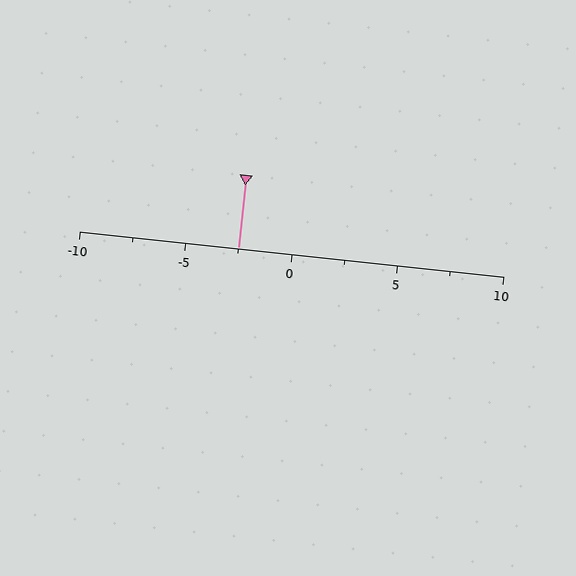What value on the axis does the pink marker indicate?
The marker indicates approximately -2.5.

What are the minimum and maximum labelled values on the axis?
The axis runs from -10 to 10.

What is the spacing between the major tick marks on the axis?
The major ticks are spaced 5 apart.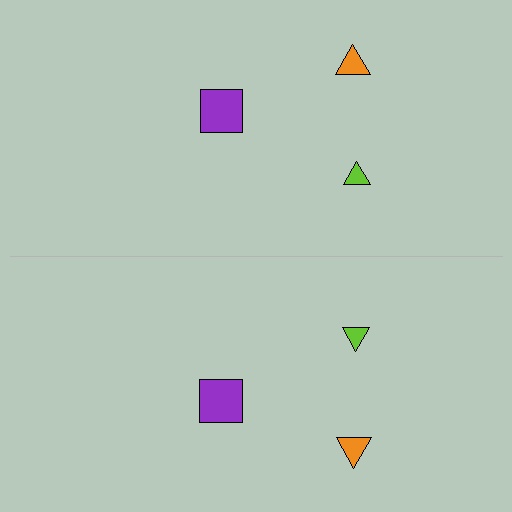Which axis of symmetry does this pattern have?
The pattern has a horizontal axis of symmetry running through the center of the image.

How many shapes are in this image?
There are 6 shapes in this image.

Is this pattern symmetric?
Yes, this pattern has bilateral (reflection) symmetry.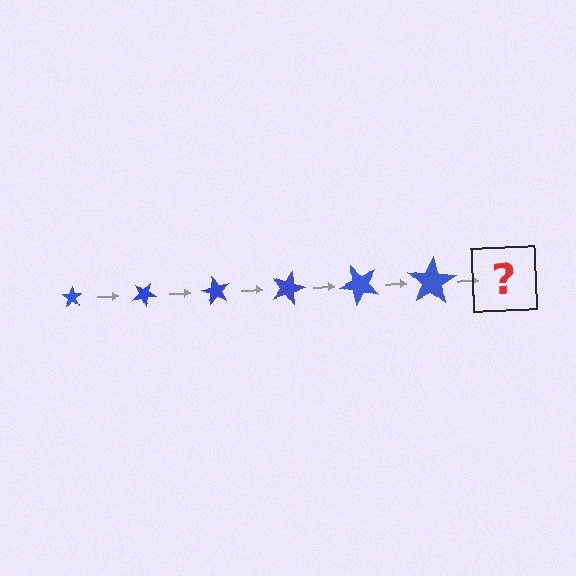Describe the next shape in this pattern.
It should be a star, larger than the previous one and rotated 180 degrees from the start.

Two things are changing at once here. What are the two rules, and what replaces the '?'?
The two rules are that the star grows larger each step and it rotates 30 degrees each step. The '?' should be a star, larger than the previous one and rotated 180 degrees from the start.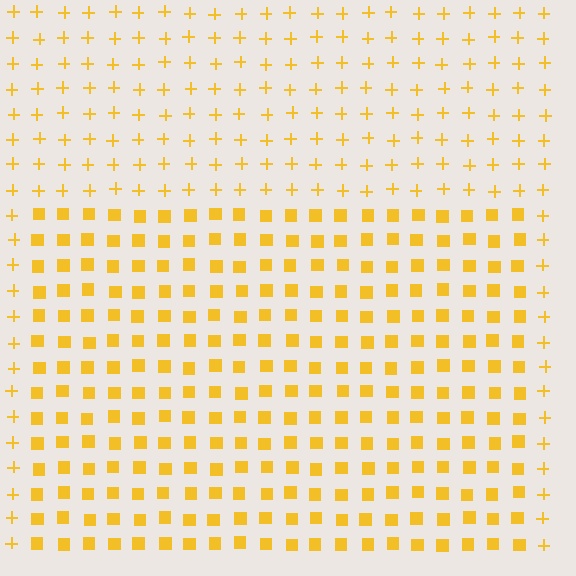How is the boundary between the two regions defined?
The boundary is defined by a change in element shape: squares inside vs. plus signs outside. All elements share the same color and spacing.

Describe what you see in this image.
The image is filled with small yellow elements arranged in a uniform grid. A rectangle-shaped region contains squares, while the surrounding area contains plus signs. The boundary is defined purely by the change in element shape.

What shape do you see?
I see a rectangle.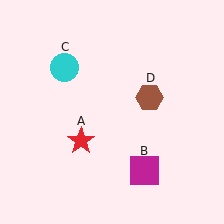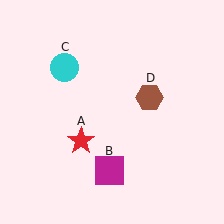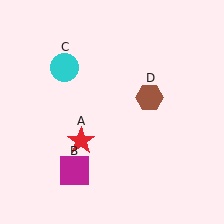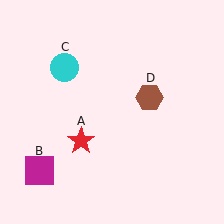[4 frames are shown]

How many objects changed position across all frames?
1 object changed position: magenta square (object B).